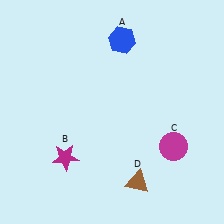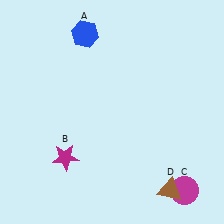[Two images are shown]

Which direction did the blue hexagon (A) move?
The blue hexagon (A) moved left.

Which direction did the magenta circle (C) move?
The magenta circle (C) moved down.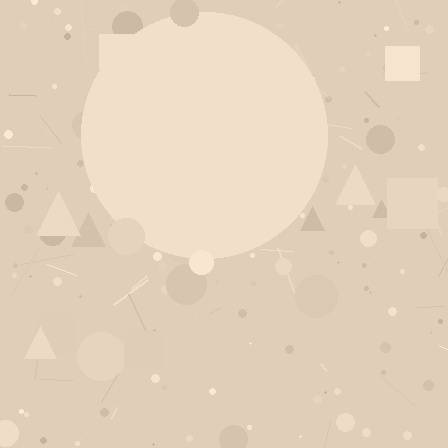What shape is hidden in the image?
A circle is hidden in the image.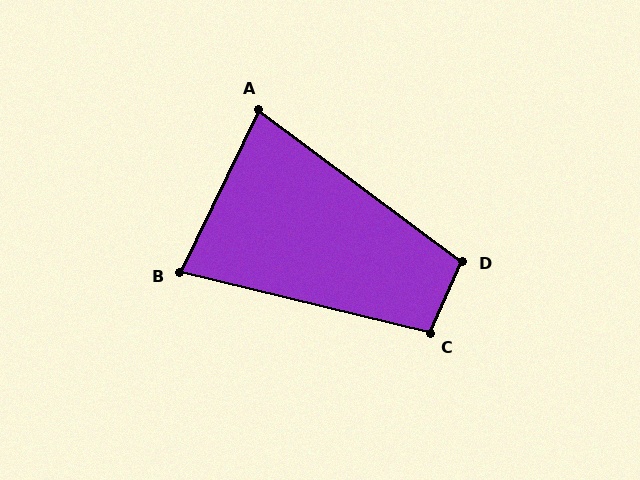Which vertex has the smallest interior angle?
B, at approximately 78 degrees.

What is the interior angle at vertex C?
Approximately 101 degrees (obtuse).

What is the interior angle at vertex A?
Approximately 79 degrees (acute).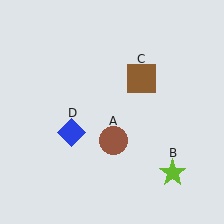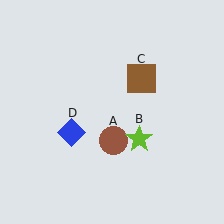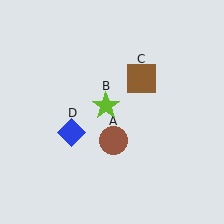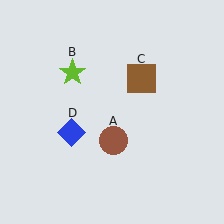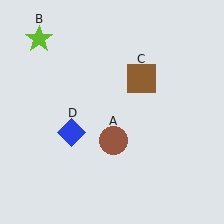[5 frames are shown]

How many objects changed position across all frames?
1 object changed position: lime star (object B).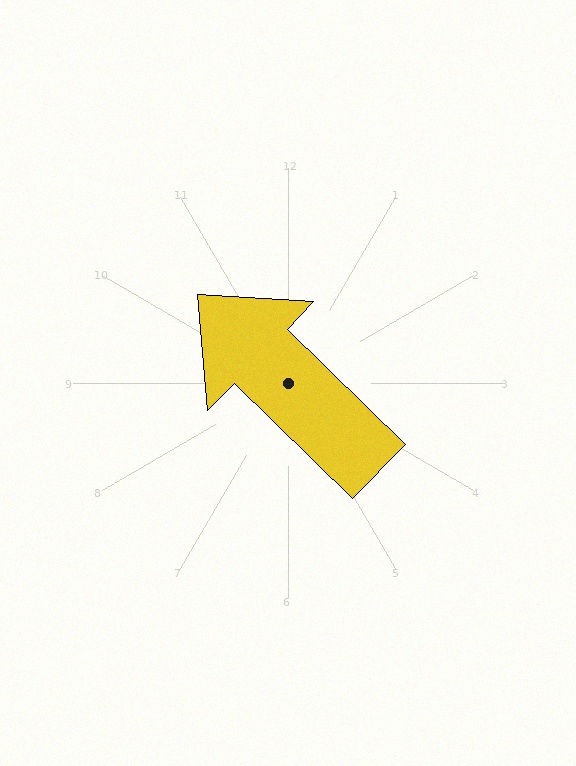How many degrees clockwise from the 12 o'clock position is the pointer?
Approximately 314 degrees.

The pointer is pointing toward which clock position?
Roughly 10 o'clock.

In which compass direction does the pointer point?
Northwest.